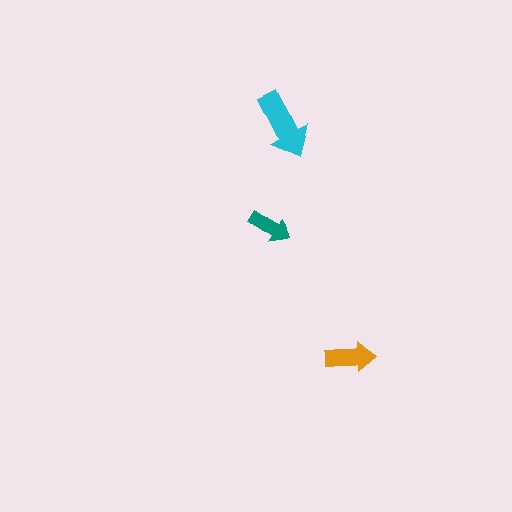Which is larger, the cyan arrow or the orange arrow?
The cyan one.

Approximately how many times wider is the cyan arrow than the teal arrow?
About 1.5 times wider.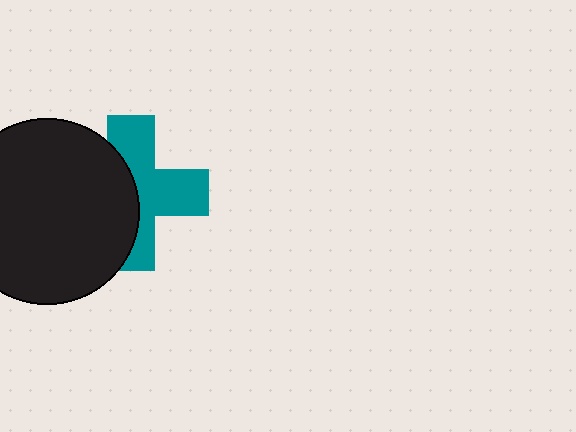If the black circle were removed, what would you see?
You would see the complete teal cross.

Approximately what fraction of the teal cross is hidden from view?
Roughly 45% of the teal cross is hidden behind the black circle.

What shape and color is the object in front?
The object in front is a black circle.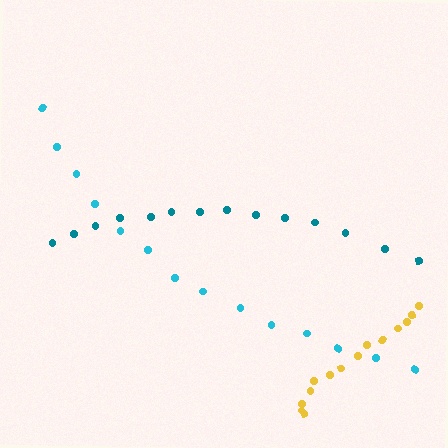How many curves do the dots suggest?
There are 3 distinct paths.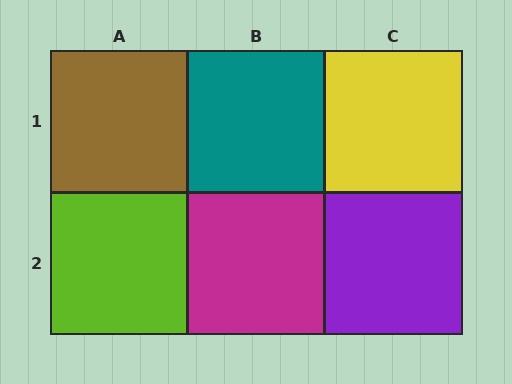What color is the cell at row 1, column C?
Yellow.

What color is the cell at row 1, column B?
Teal.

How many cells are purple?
1 cell is purple.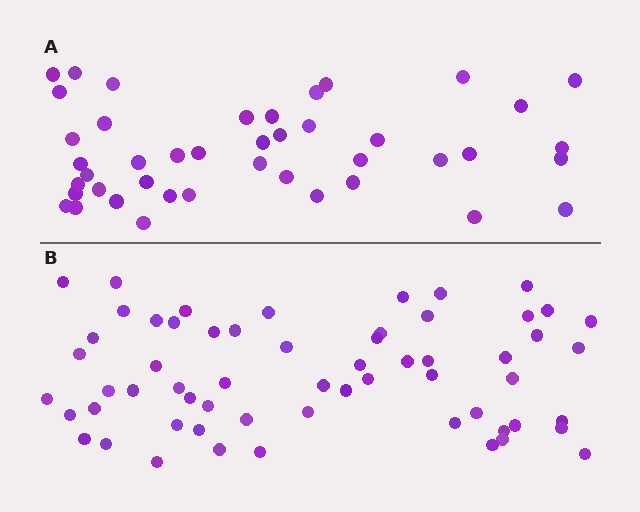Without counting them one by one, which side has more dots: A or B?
Region B (the bottom region) has more dots.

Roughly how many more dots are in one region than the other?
Region B has approximately 15 more dots than region A.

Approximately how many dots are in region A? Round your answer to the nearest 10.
About 40 dots. (The exact count is 43, which rounds to 40.)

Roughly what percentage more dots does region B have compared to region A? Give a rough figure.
About 40% more.